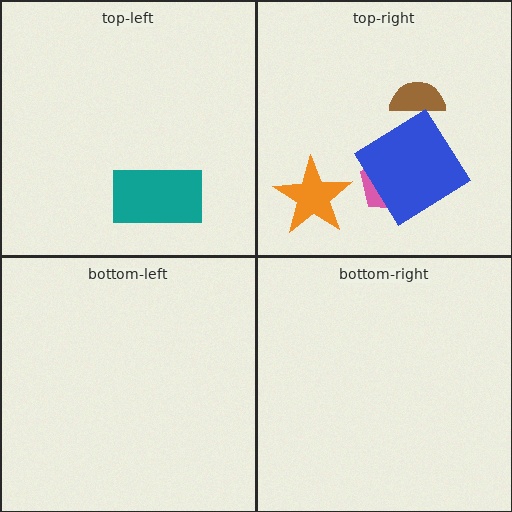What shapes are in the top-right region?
The orange star, the pink pentagon, the brown semicircle, the blue diamond.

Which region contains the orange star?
The top-right region.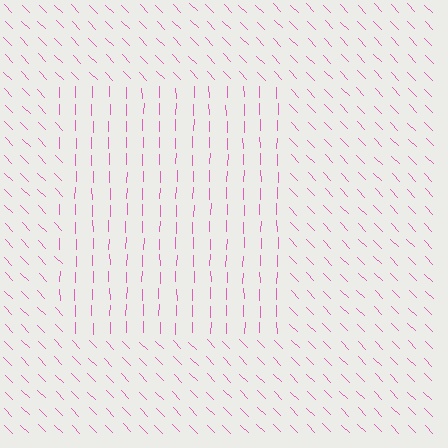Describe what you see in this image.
The image is filled with small pink line segments. A rectangle region in the image has lines oriented differently from the surrounding lines, creating a visible texture boundary.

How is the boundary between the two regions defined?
The boundary is defined purely by a change in line orientation (approximately 45 degrees difference). All lines are the same color and thickness.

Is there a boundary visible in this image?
Yes, there is a texture boundary formed by a change in line orientation.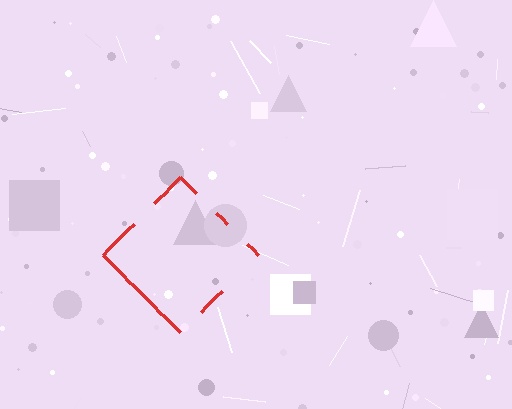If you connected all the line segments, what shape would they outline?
They would outline a diamond.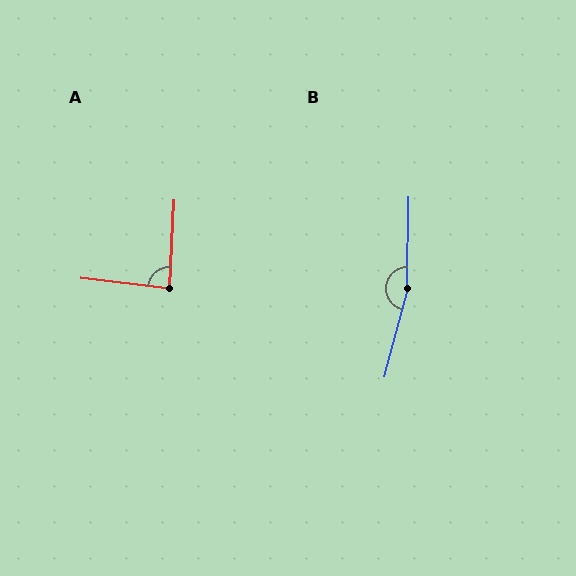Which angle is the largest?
B, at approximately 166 degrees.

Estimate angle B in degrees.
Approximately 166 degrees.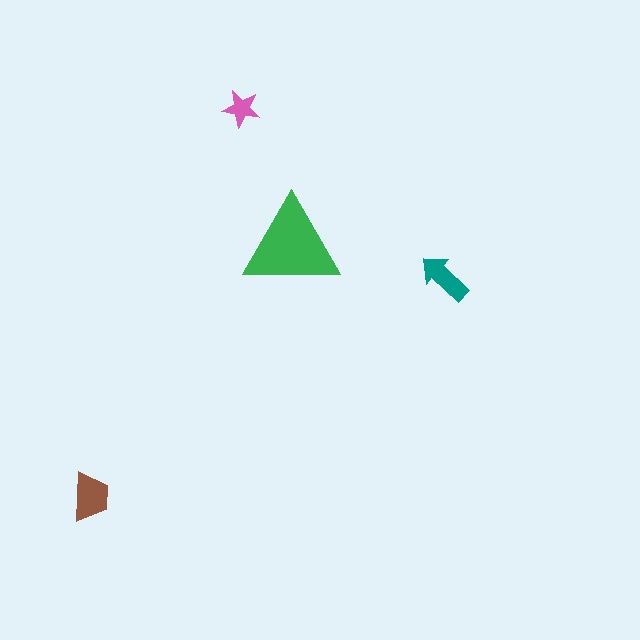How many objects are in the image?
There are 4 objects in the image.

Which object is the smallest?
The pink star.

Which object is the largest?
The green triangle.